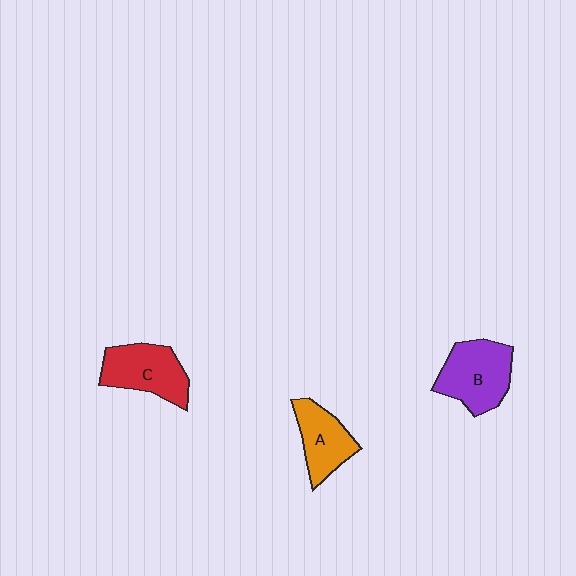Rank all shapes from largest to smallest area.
From largest to smallest: B (purple), C (red), A (orange).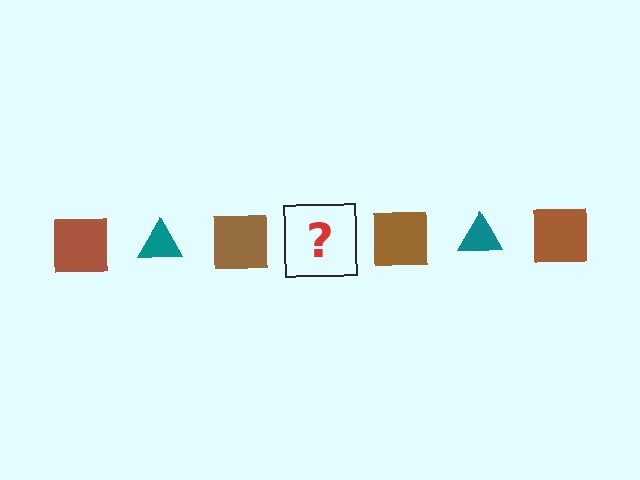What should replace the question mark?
The question mark should be replaced with a teal triangle.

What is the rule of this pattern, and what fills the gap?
The rule is that the pattern alternates between brown square and teal triangle. The gap should be filled with a teal triangle.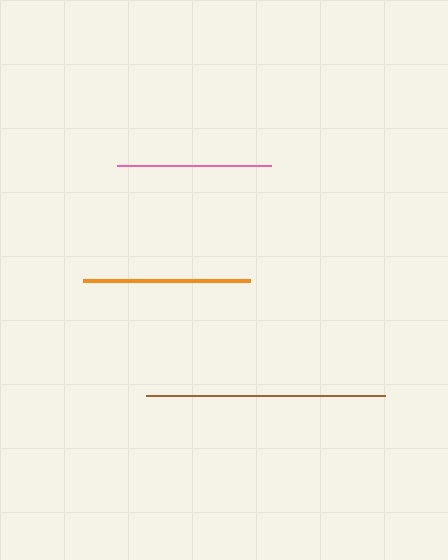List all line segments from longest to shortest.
From longest to shortest: brown, orange, pink.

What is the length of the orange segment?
The orange segment is approximately 167 pixels long.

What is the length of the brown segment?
The brown segment is approximately 239 pixels long.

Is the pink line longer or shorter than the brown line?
The brown line is longer than the pink line.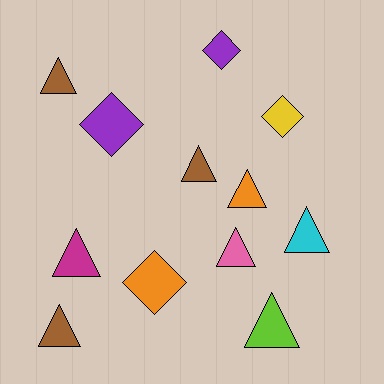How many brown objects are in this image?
There are 3 brown objects.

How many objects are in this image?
There are 12 objects.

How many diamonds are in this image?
There are 4 diamonds.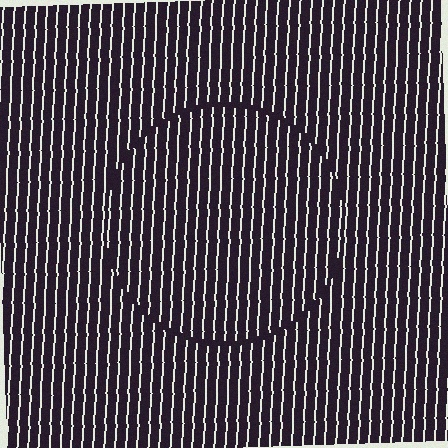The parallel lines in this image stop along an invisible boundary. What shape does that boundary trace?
An illusory circle. The interior of the shape contains the same grating, shifted by half a period — the contour is defined by the phase discontinuity where line-ends from the inner and outer gratings abut.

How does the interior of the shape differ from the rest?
The interior of the shape contains the same grating, shifted by half a period — the contour is defined by the phase discontinuity where line-ends from the inner and outer gratings abut.